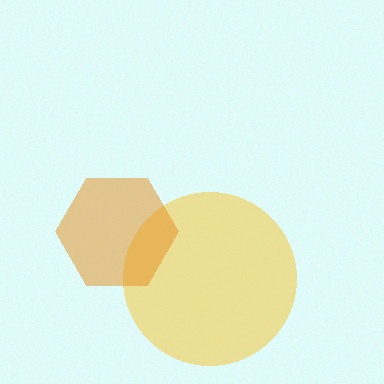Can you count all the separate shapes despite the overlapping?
Yes, there are 2 separate shapes.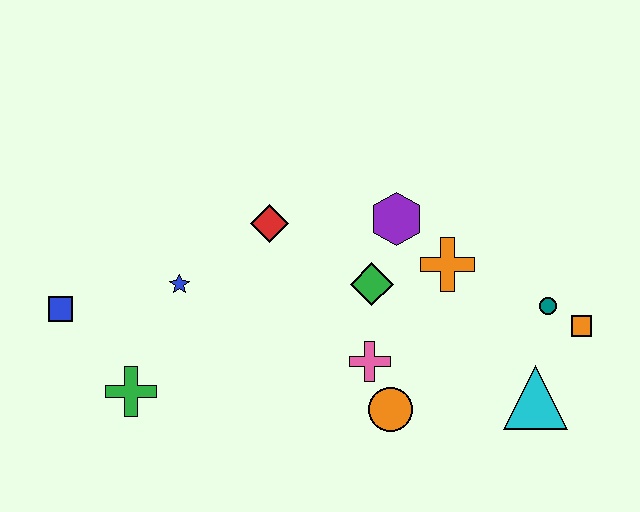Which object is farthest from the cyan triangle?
The blue square is farthest from the cyan triangle.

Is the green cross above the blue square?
No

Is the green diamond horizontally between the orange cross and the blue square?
Yes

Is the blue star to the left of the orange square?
Yes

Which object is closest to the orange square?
The teal circle is closest to the orange square.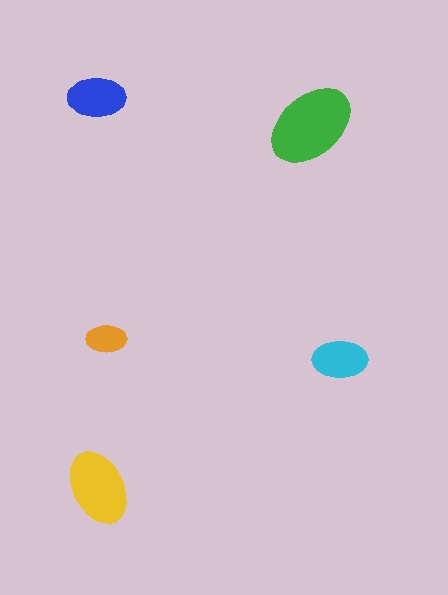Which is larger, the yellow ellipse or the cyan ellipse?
The yellow one.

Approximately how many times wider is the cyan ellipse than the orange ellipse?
About 1.5 times wider.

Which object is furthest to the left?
The blue ellipse is leftmost.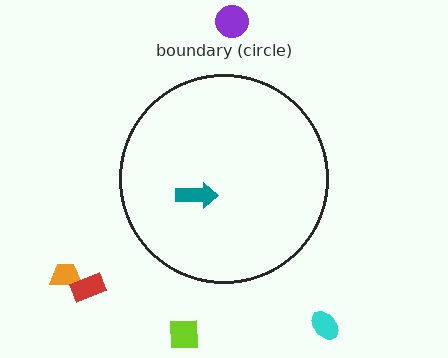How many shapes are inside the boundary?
1 inside, 5 outside.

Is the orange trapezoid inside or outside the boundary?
Outside.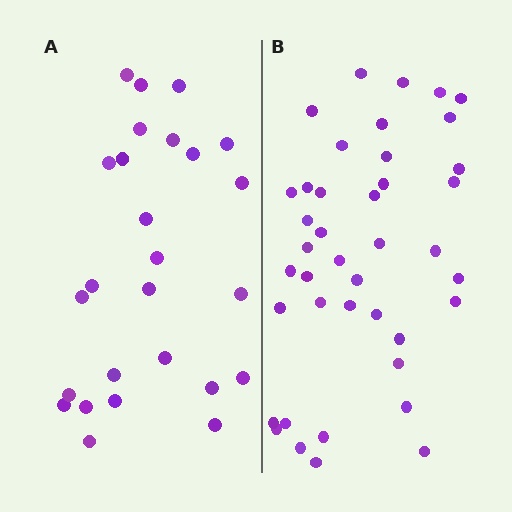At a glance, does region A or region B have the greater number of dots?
Region B (the right region) has more dots.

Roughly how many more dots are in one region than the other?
Region B has approximately 15 more dots than region A.